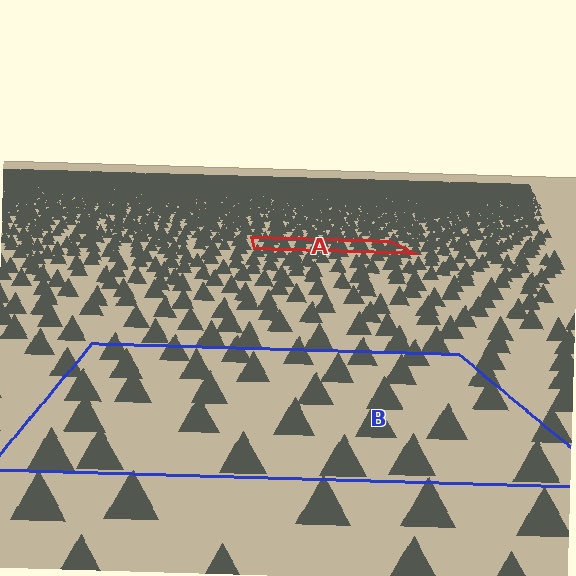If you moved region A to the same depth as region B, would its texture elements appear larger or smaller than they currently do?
They would appear larger. At a closer depth, the same texture elements are projected at a bigger on-screen size.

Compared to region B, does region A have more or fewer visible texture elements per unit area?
Region A has more texture elements per unit area — they are packed more densely because it is farther away.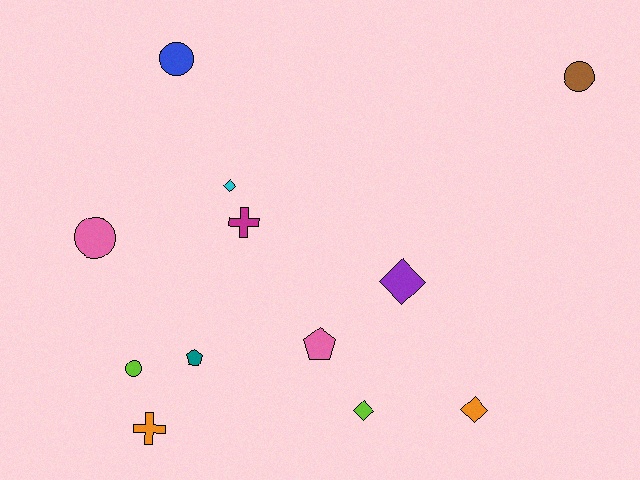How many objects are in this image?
There are 12 objects.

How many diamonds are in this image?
There are 4 diamonds.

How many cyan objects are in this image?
There is 1 cyan object.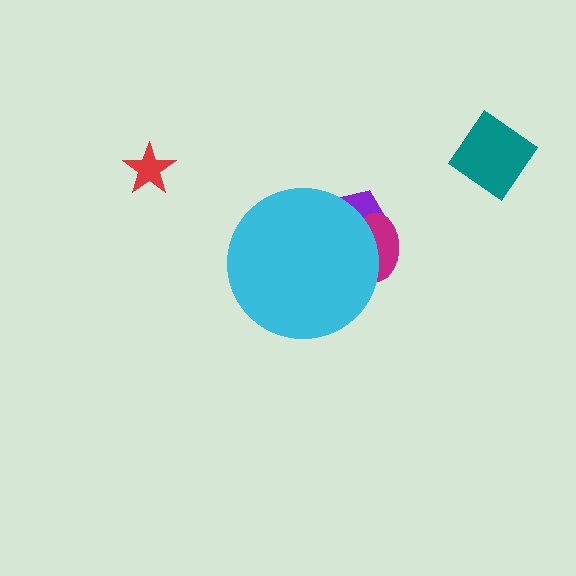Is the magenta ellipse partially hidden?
Yes, the magenta ellipse is partially hidden behind the cyan circle.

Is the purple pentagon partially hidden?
Yes, the purple pentagon is partially hidden behind the cyan circle.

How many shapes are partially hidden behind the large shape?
2 shapes are partially hidden.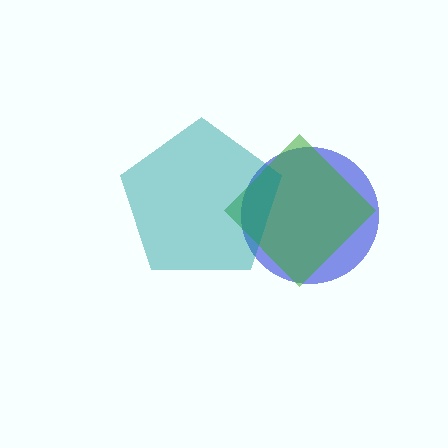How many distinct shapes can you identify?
There are 3 distinct shapes: a blue circle, a green diamond, a teal pentagon.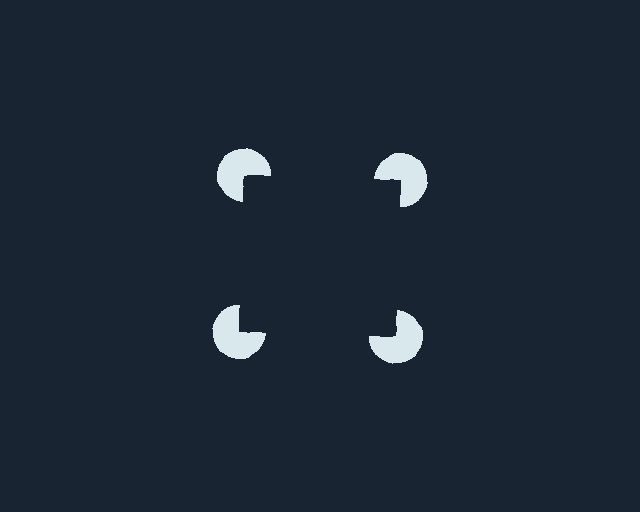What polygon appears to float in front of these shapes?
An illusory square — its edges are inferred from the aligned wedge cuts in the pac-man discs, not physically drawn.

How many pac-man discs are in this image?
There are 4 — one at each vertex of the illusory square.